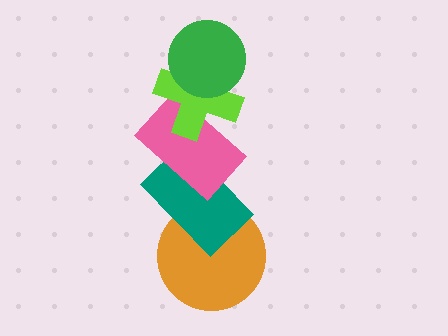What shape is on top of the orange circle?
The teal rectangle is on top of the orange circle.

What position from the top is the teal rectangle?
The teal rectangle is 4th from the top.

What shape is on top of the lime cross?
The green circle is on top of the lime cross.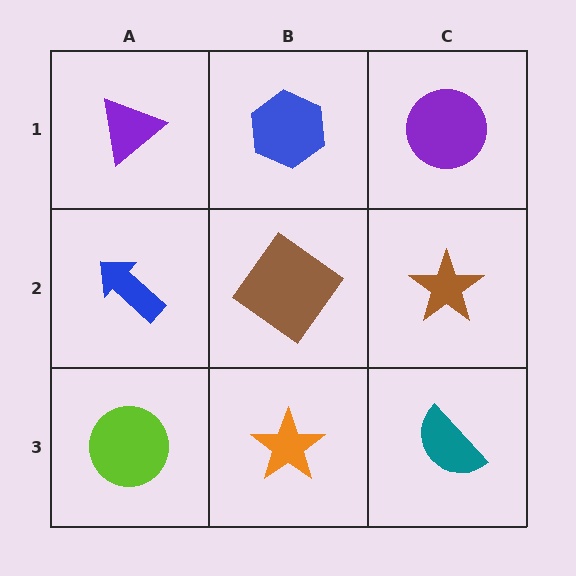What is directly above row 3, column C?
A brown star.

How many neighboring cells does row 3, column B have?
3.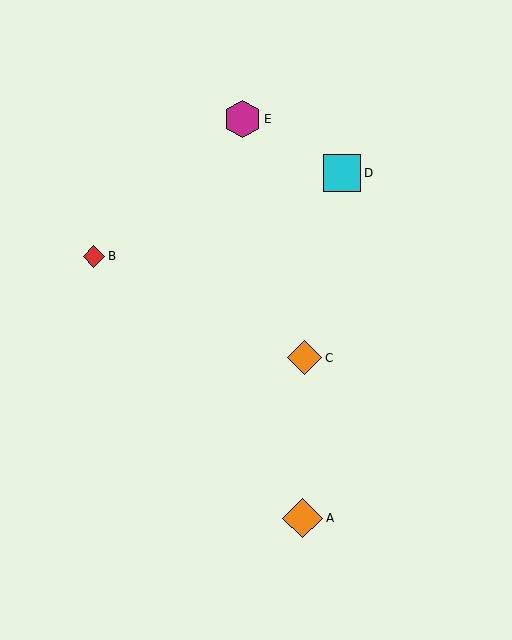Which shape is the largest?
The orange diamond (labeled A) is the largest.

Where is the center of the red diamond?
The center of the red diamond is at (94, 256).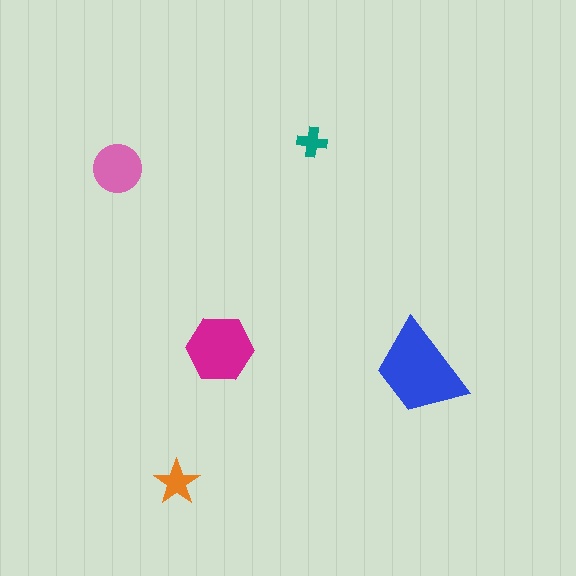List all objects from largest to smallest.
The blue trapezoid, the magenta hexagon, the pink circle, the orange star, the teal cross.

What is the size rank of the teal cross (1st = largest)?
5th.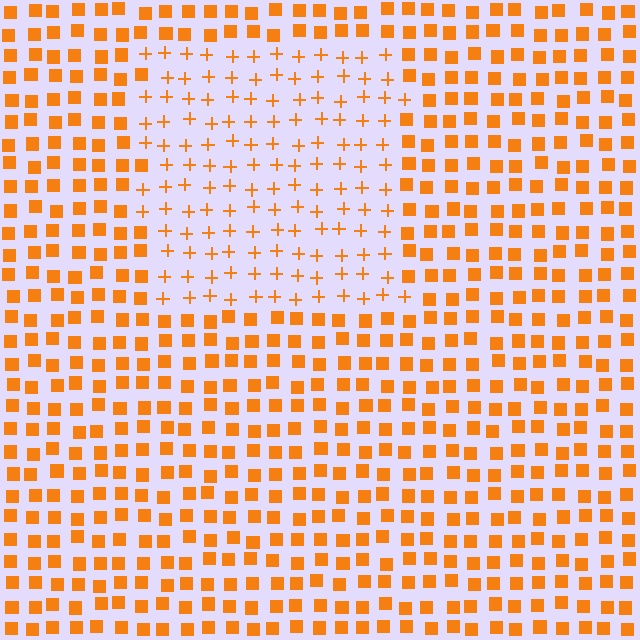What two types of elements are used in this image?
The image uses plus signs inside the rectangle region and squares outside it.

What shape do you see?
I see a rectangle.